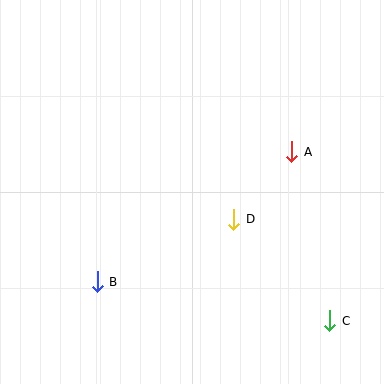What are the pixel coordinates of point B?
Point B is at (97, 282).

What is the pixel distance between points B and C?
The distance between B and C is 236 pixels.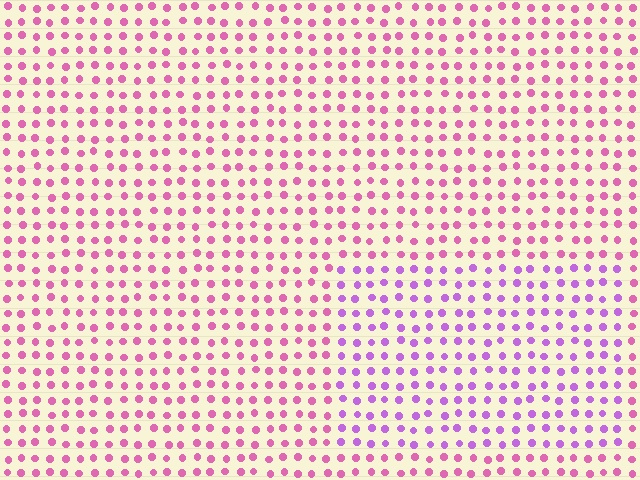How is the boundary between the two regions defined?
The boundary is defined purely by a slight shift in hue (about 37 degrees). Spacing, size, and orientation are identical on both sides.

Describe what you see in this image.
The image is filled with small pink elements in a uniform arrangement. A rectangle-shaped region is visible where the elements are tinted to a slightly different hue, forming a subtle color boundary.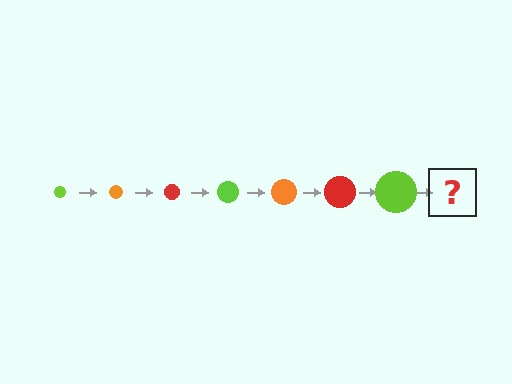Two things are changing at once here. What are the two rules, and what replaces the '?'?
The two rules are that the circle grows larger each step and the color cycles through lime, orange, and red. The '?' should be an orange circle, larger than the previous one.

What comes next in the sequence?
The next element should be an orange circle, larger than the previous one.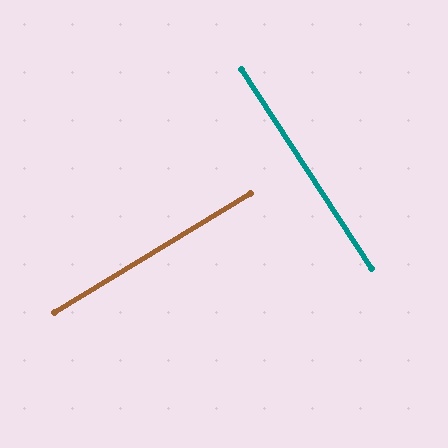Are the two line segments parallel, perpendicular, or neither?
Perpendicular — they meet at approximately 88°.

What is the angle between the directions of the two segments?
Approximately 88 degrees.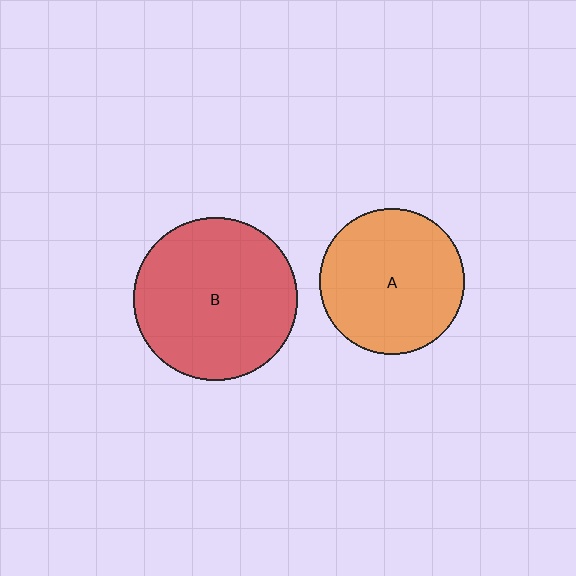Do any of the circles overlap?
No, none of the circles overlap.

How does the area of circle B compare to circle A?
Approximately 1.3 times.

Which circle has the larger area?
Circle B (red).